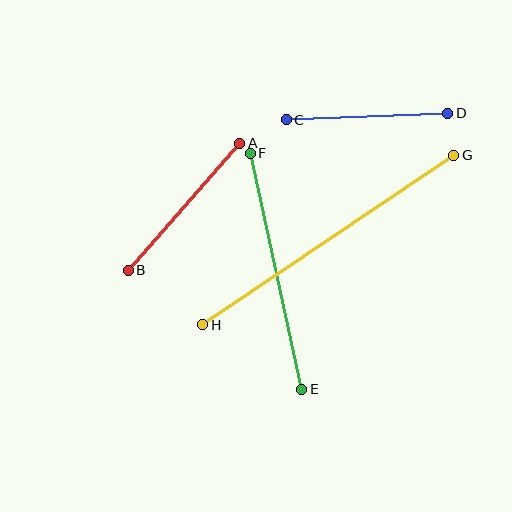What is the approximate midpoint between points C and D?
The midpoint is at approximately (367, 117) pixels.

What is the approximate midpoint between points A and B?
The midpoint is at approximately (184, 207) pixels.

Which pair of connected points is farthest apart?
Points G and H are farthest apart.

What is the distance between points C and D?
The distance is approximately 162 pixels.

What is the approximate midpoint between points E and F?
The midpoint is at approximately (276, 271) pixels.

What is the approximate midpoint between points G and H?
The midpoint is at approximately (328, 240) pixels.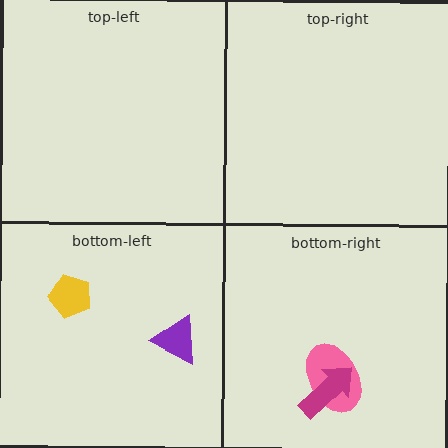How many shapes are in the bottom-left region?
2.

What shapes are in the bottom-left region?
The yellow pentagon, the purple triangle.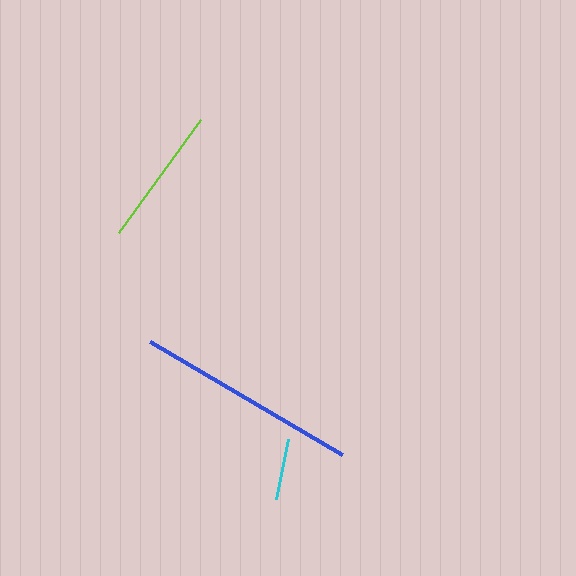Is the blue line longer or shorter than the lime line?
The blue line is longer than the lime line.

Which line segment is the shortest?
The cyan line is the shortest at approximately 61 pixels.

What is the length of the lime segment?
The lime segment is approximately 139 pixels long.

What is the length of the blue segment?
The blue segment is approximately 223 pixels long.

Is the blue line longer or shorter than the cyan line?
The blue line is longer than the cyan line.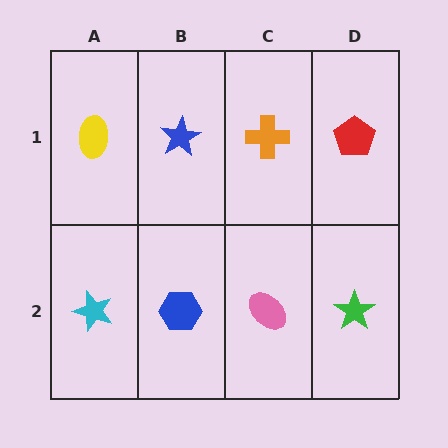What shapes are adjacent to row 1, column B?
A blue hexagon (row 2, column B), a yellow ellipse (row 1, column A), an orange cross (row 1, column C).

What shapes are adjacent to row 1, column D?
A green star (row 2, column D), an orange cross (row 1, column C).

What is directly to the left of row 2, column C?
A blue hexagon.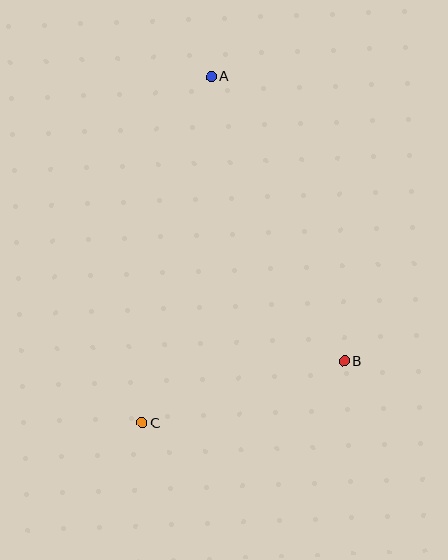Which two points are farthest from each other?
Points A and C are farthest from each other.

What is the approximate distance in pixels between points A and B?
The distance between A and B is approximately 314 pixels.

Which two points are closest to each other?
Points B and C are closest to each other.